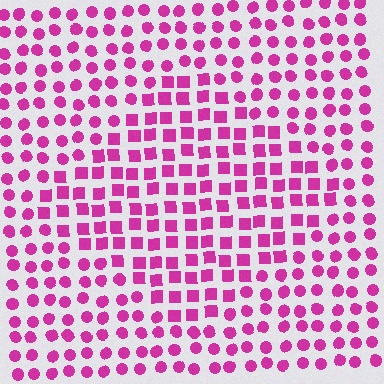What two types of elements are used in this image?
The image uses squares inside the diamond region and circles outside it.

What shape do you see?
I see a diamond.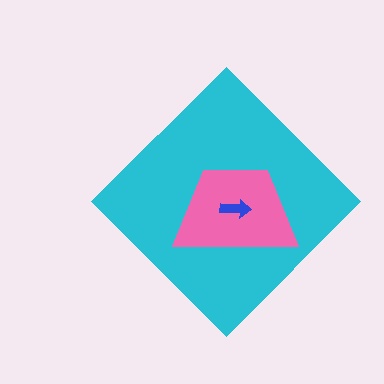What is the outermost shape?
The cyan diamond.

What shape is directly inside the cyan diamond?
The pink trapezoid.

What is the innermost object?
The blue arrow.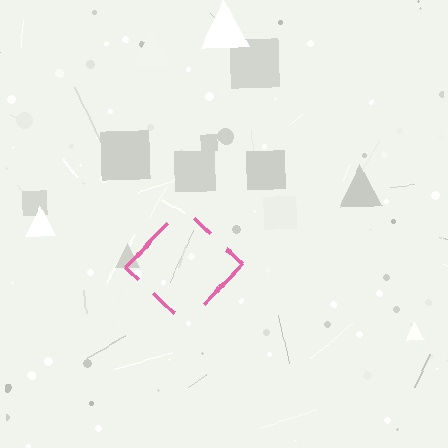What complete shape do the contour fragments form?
The contour fragments form a diamond.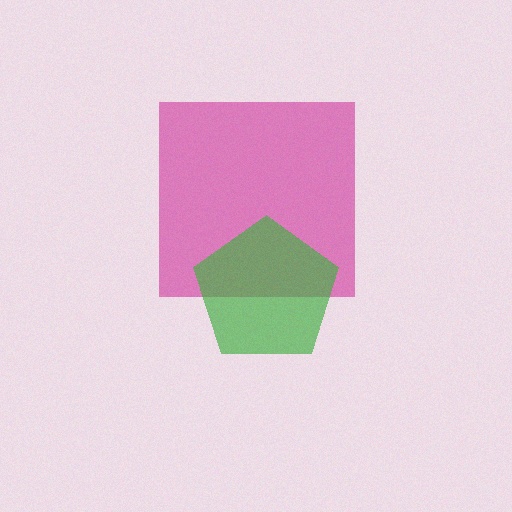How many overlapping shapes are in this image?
There are 2 overlapping shapes in the image.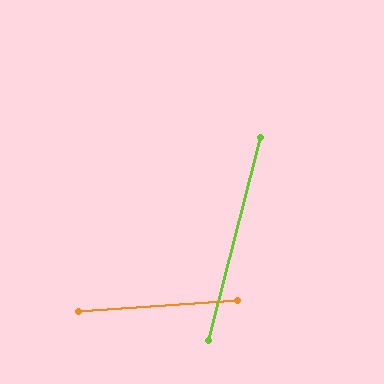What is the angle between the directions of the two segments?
Approximately 72 degrees.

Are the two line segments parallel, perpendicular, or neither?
Neither parallel nor perpendicular — they differ by about 72°.